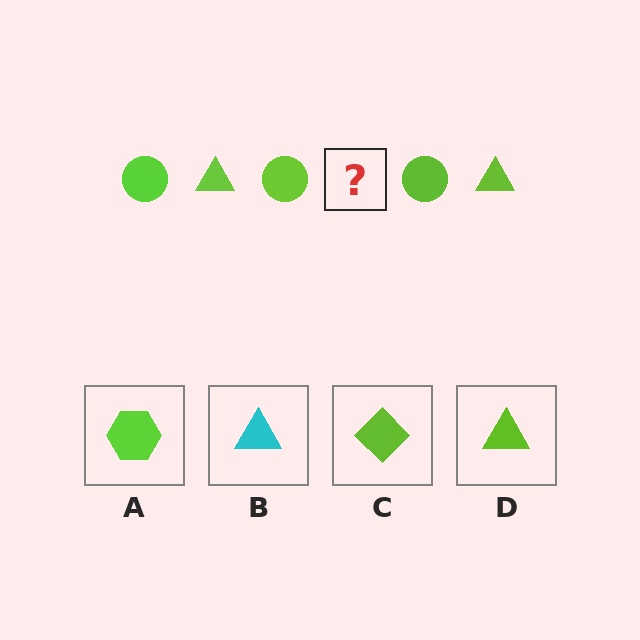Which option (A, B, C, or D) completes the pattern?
D.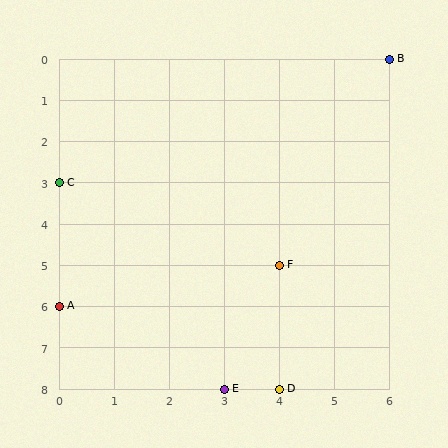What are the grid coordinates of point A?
Point A is at grid coordinates (0, 6).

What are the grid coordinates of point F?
Point F is at grid coordinates (4, 5).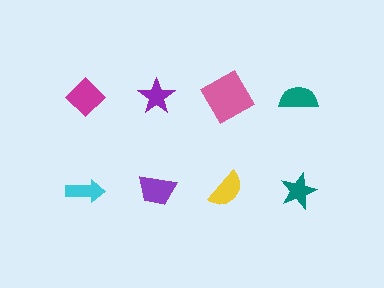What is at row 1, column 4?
A teal semicircle.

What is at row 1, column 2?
A purple star.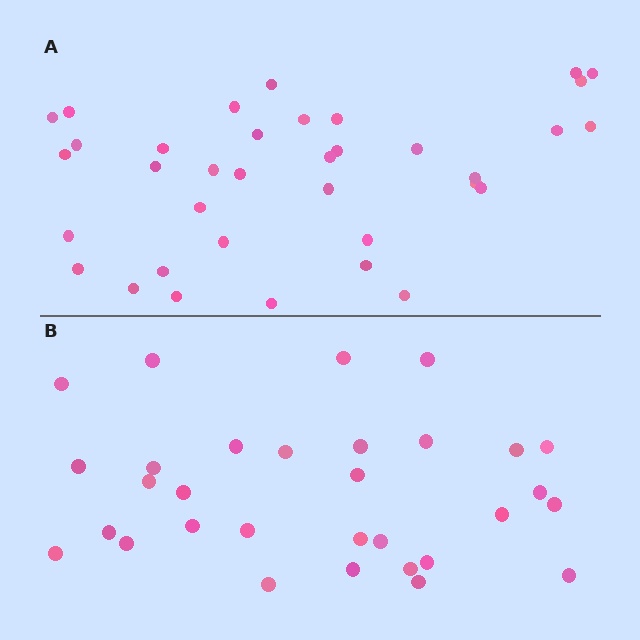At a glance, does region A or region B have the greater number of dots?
Region A (the top region) has more dots.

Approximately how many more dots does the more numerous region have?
Region A has about 5 more dots than region B.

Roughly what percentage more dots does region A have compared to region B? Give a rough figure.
About 15% more.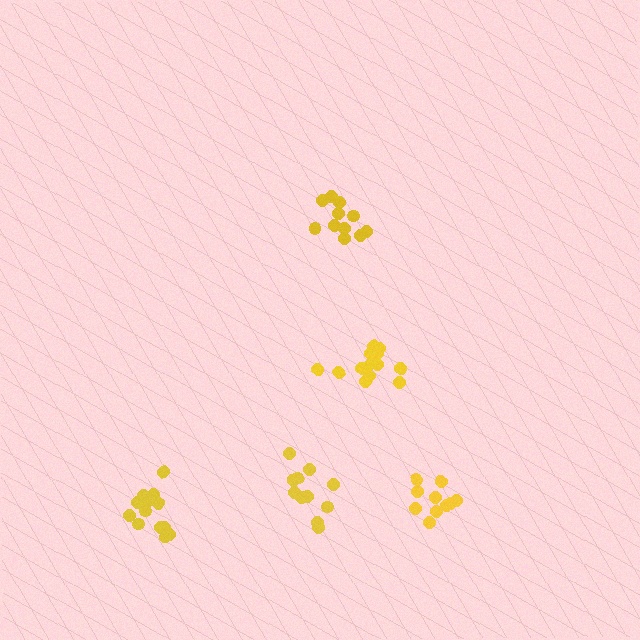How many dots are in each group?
Group 1: 11 dots, Group 2: 13 dots, Group 3: 10 dots, Group 4: 14 dots, Group 5: 11 dots (59 total).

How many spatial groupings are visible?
There are 5 spatial groupings.